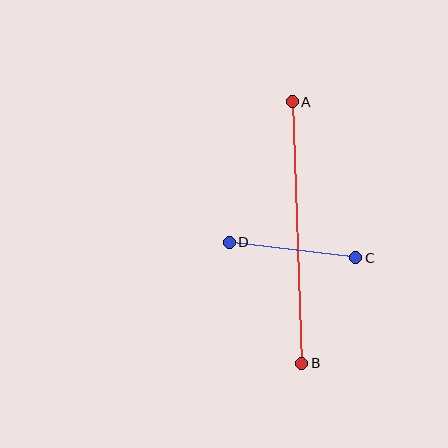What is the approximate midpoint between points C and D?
The midpoint is at approximately (292, 250) pixels.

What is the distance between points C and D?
The distance is approximately 127 pixels.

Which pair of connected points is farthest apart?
Points A and B are farthest apart.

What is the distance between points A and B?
The distance is approximately 262 pixels.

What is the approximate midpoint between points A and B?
The midpoint is at approximately (297, 232) pixels.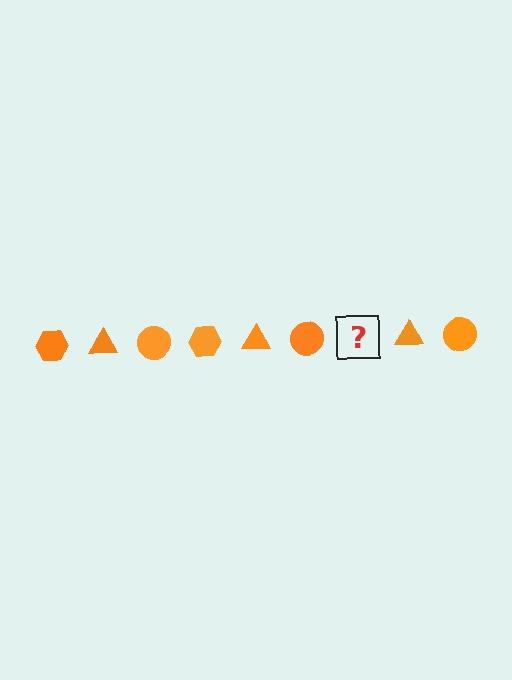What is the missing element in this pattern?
The missing element is an orange hexagon.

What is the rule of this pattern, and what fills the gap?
The rule is that the pattern cycles through hexagon, triangle, circle shapes in orange. The gap should be filled with an orange hexagon.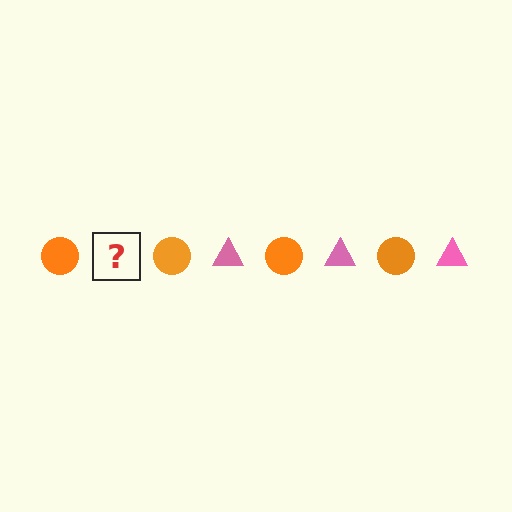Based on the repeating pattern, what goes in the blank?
The blank should be a pink triangle.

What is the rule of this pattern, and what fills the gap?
The rule is that the pattern alternates between orange circle and pink triangle. The gap should be filled with a pink triangle.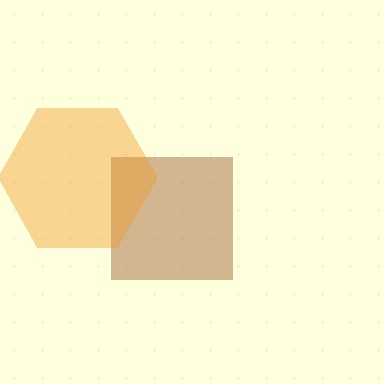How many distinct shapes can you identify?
There are 2 distinct shapes: a brown square, an orange hexagon.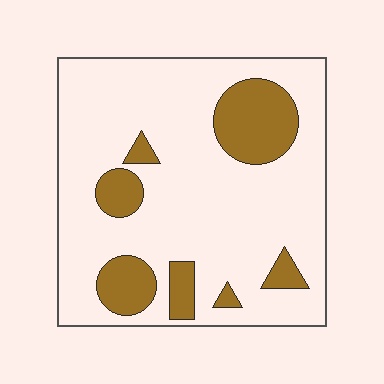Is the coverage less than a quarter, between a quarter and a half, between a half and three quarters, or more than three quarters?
Less than a quarter.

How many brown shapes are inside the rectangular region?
7.